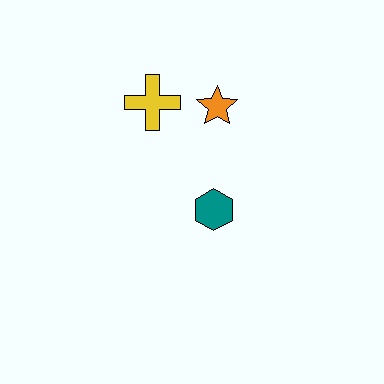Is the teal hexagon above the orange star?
No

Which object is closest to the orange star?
The yellow cross is closest to the orange star.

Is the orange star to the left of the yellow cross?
No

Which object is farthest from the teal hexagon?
The yellow cross is farthest from the teal hexagon.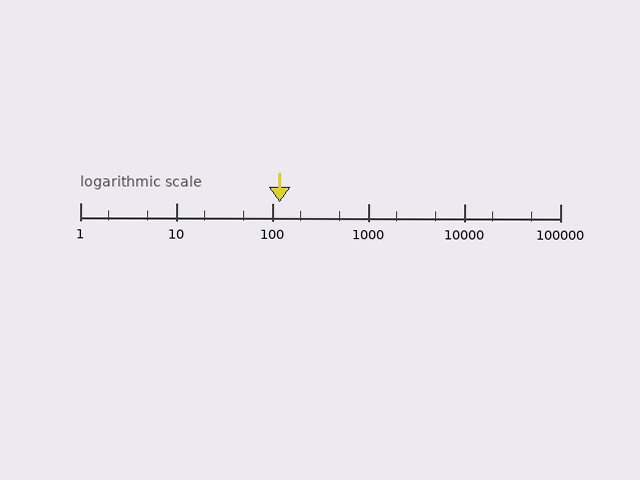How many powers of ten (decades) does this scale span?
The scale spans 5 decades, from 1 to 100000.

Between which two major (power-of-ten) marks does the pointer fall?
The pointer is between 100 and 1000.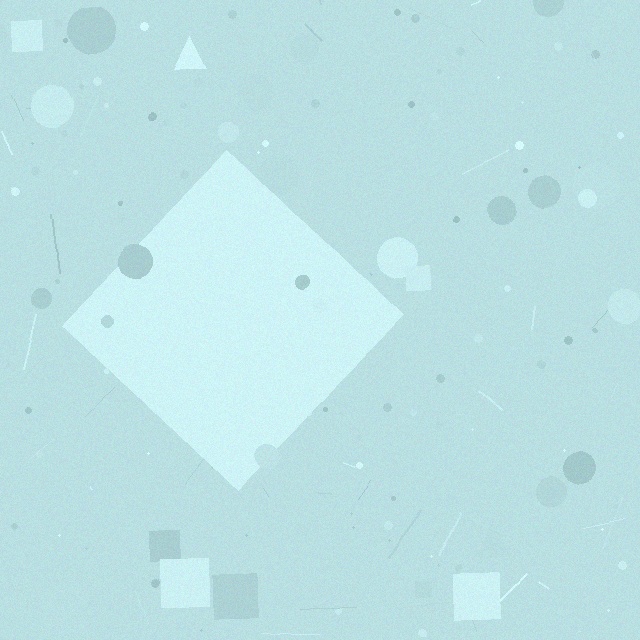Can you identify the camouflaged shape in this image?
The camouflaged shape is a diamond.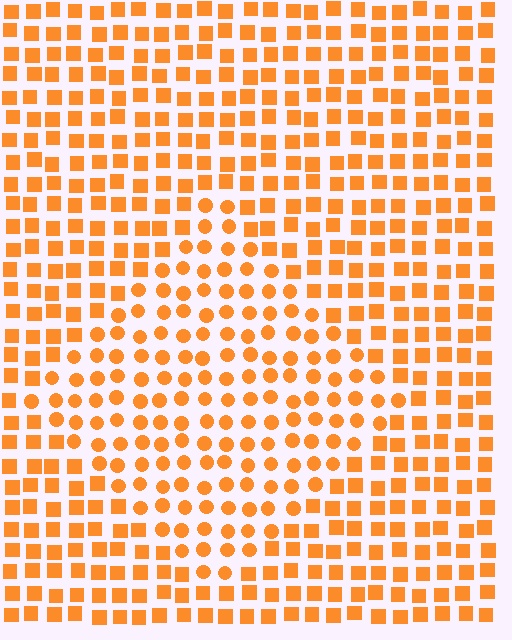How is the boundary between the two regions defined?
The boundary is defined by a change in element shape: circles inside vs. squares outside. All elements share the same color and spacing.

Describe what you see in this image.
The image is filled with small orange elements arranged in a uniform grid. A diamond-shaped region contains circles, while the surrounding area contains squares. The boundary is defined purely by the change in element shape.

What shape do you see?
I see a diamond.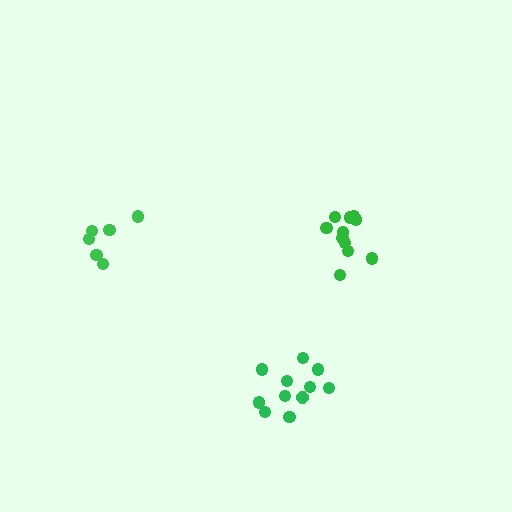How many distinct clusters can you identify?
There are 3 distinct clusters.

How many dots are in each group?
Group 1: 11 dots, Group 2: 11 dots, Group 3: 6 dots (28 total).